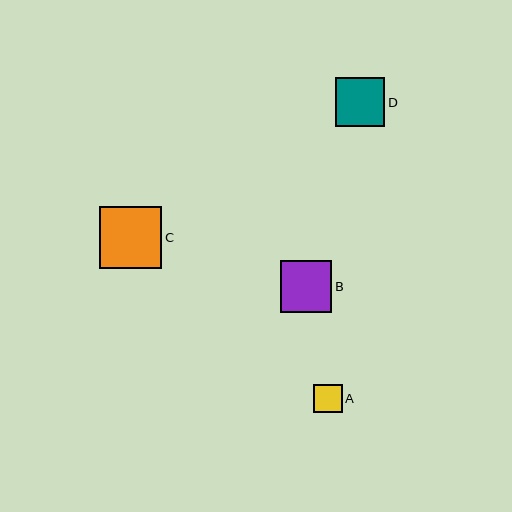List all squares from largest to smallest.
From largest to smallest: C, B, D, A.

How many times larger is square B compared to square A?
Square B is approximately 1.8 times the size of square A.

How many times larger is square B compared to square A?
Square B is approximately 1.8 times the size of square A.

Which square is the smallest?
Square A is the smallest with a size of approximately 28 pixels.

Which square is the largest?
Square C is the largest with a size of approximately 62 pixels.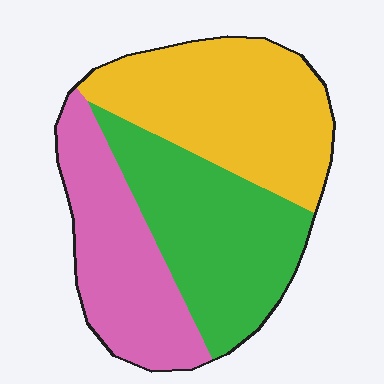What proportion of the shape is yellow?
Yellow takes up about three eighths (3/8) of the shape.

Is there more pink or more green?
Green.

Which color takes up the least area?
Pink, at roughly 30%.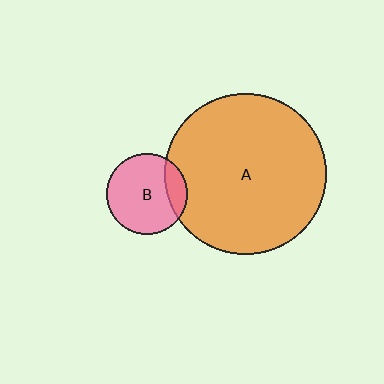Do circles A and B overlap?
Yes.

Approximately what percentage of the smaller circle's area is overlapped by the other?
Approximately 15%.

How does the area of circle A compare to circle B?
Approximately 4.0 times.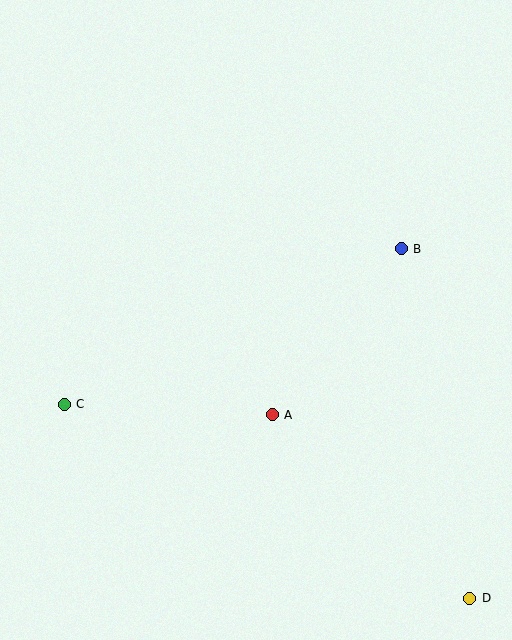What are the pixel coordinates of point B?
Point B is at (401, 249).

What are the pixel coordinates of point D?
Point D is at (470, 598).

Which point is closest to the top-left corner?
Point C is closest to the top-left corner.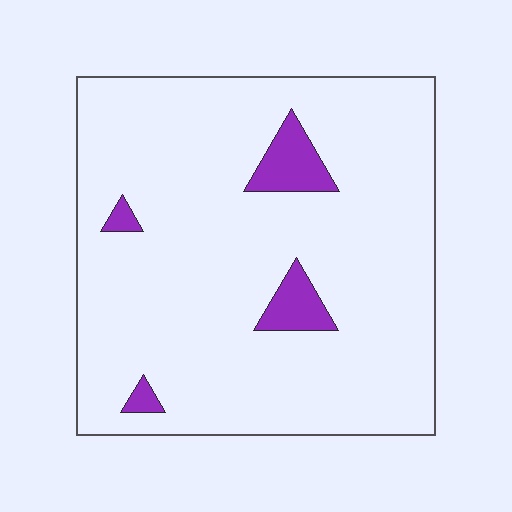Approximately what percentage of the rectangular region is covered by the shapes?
Approximately 5%.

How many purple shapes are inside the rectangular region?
4.